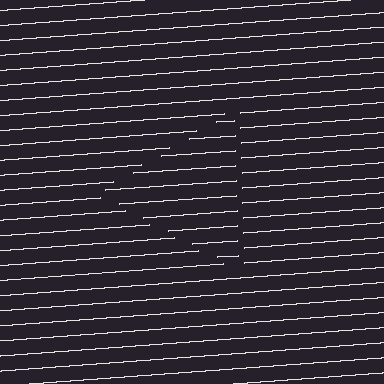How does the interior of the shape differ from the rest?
The interior of the shape contains the same grating, shifted by half a period — the contour is defined by the phase discontinuity where line-ends from the inner and outer gratings abut.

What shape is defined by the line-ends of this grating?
An illusory triangle. The interior of the shape contains the same grating, shifted by half a period — the contour is defined by the phase discontinuity where line-ends from the inner and outer gratings abut.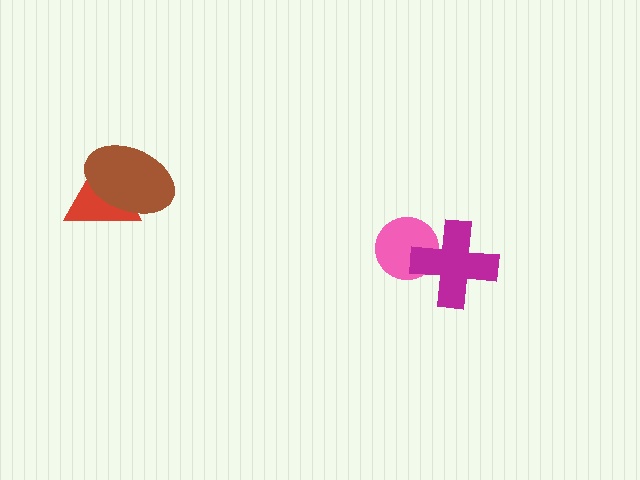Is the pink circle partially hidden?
Yes, it is partially covered by another shape.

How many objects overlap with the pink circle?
1 object overlaps with the pink circle.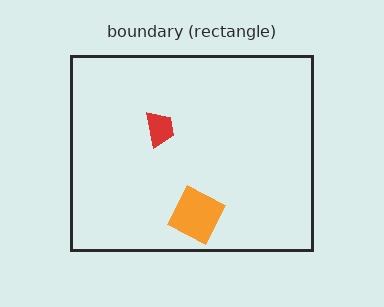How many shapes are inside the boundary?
2 inside, 0 outside.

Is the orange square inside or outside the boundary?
Inside.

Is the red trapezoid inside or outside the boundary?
Inside.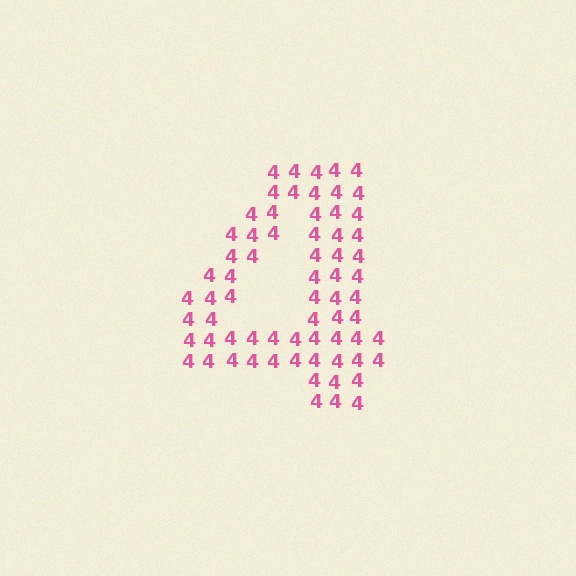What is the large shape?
The large shape is the digit 4.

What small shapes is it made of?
It is made of small digit 4's.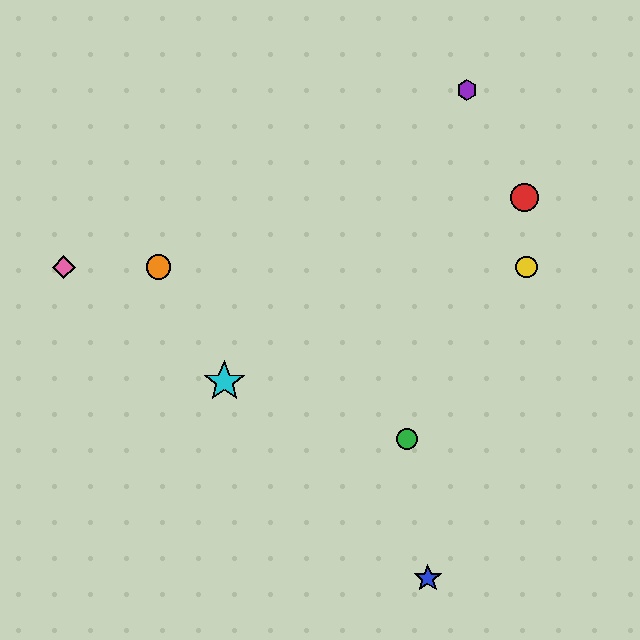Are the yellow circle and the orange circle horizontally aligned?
Yes, both are at y≈267.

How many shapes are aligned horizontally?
3 shapes (the yellow circle, the orange circle, the pink diamond) are aligned horizontally.